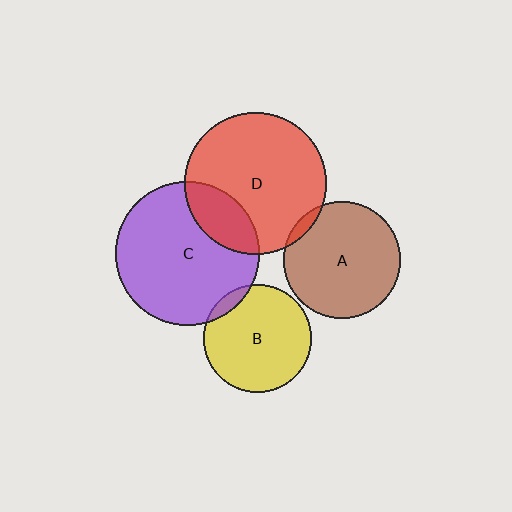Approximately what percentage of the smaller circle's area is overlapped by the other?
Approximately 5%.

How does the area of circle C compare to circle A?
Approximately 1.5 times.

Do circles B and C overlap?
Yes.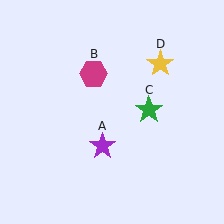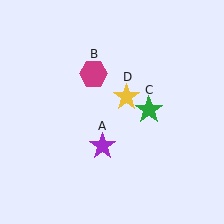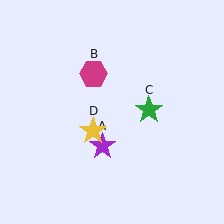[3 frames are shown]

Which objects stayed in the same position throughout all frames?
Purple star (object A) and magenta hexagon (object B) and green star (object C) remained stationary.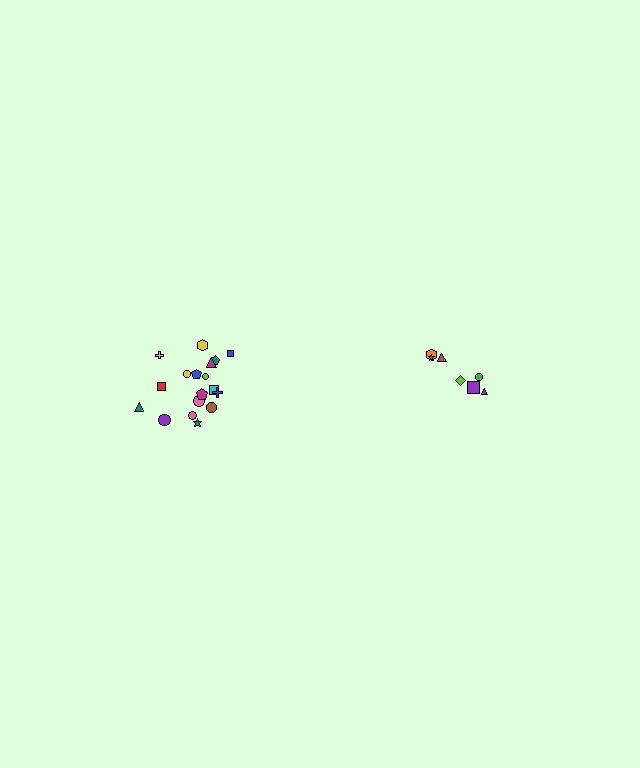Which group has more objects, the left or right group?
The left group.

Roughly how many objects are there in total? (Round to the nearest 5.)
Roughly 25 objects in total.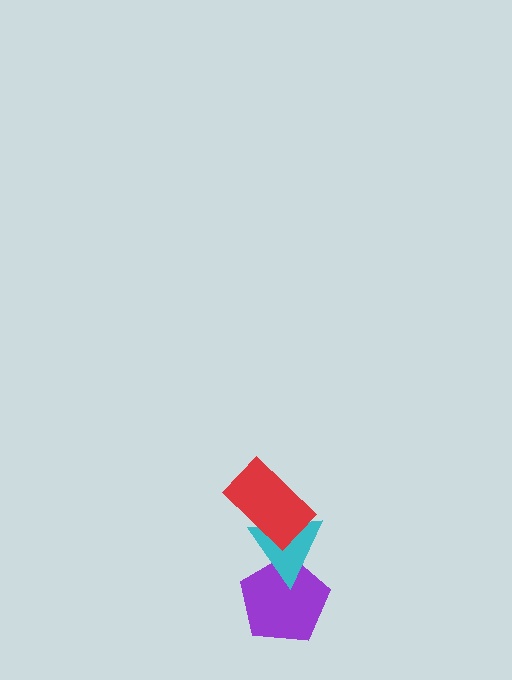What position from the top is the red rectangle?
The red rectangle is 1st from the top.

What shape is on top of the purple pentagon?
The cyan triangle is on top of the purple pentagon.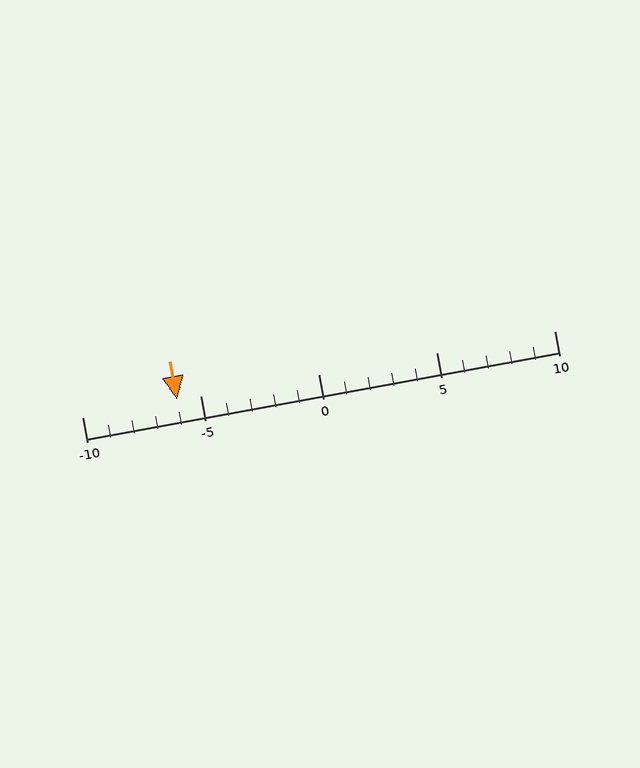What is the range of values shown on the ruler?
The ruler shows values from -10 to 10.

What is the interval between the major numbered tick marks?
The major tick marks are spaced 5 units apart.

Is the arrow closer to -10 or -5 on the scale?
The arrow is closer to -5.